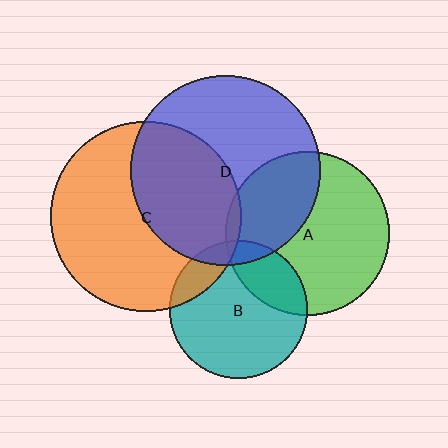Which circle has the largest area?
Circle C (orange).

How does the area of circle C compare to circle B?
Approximately 1.9 times.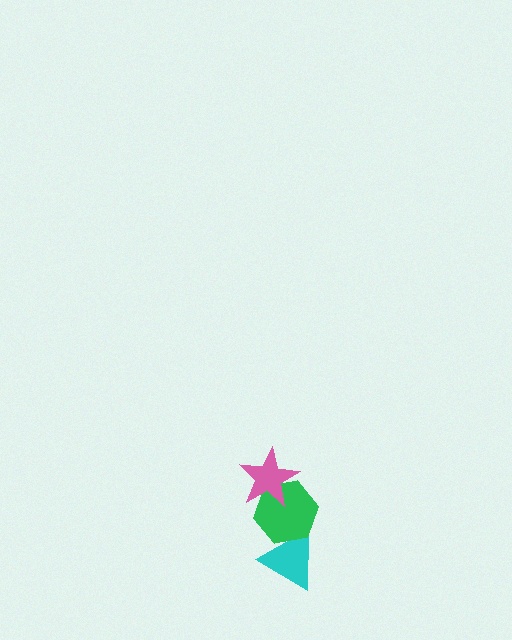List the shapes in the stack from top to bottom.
From top to bottom: the pink star, the green hexagon, the cyan triangle.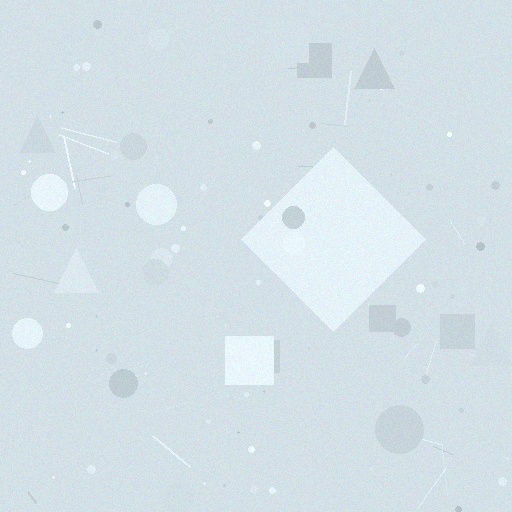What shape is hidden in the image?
A diamond is hidden in the image.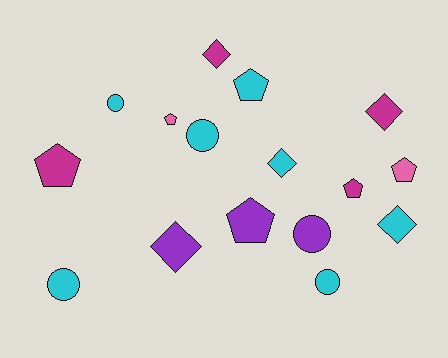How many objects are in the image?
There are 16 objects.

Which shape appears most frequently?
Pentagon, with 6 objects.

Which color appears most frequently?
Cyan, with 7 objects.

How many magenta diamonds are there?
There are 2 magenta diamonds.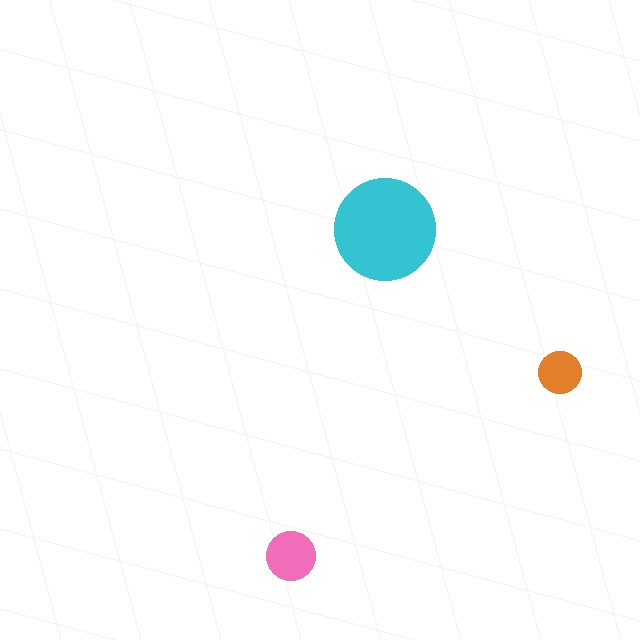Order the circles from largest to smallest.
the cyan one, the pink one, the orange one.